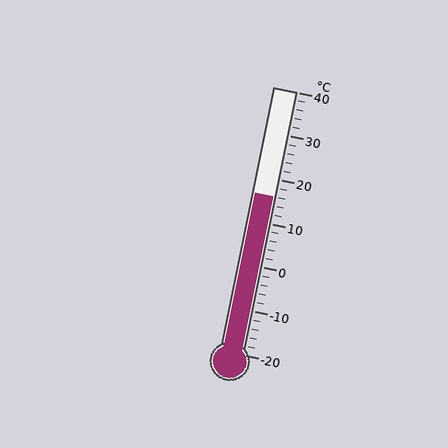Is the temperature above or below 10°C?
The temperature is above 10°C.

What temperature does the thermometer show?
The thermometer shows approximately 16°C.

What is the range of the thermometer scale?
The thermometer scale ranges from -20°C to 40°C.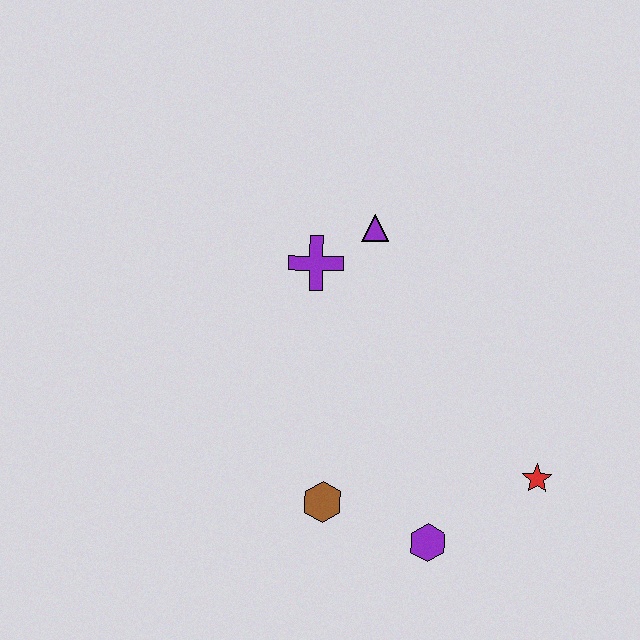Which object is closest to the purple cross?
The purple triangle is closest to the purple cross.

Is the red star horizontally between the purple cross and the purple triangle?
No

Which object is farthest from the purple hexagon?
The purple triangle is farthest from the purple hexagon.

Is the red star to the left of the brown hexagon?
No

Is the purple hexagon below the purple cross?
Yes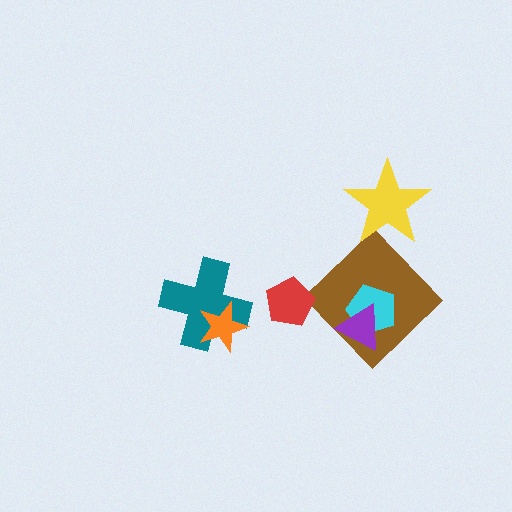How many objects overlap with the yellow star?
0 objects overlap with the yellow star.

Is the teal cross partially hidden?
Yes, it is partially covered by another shape.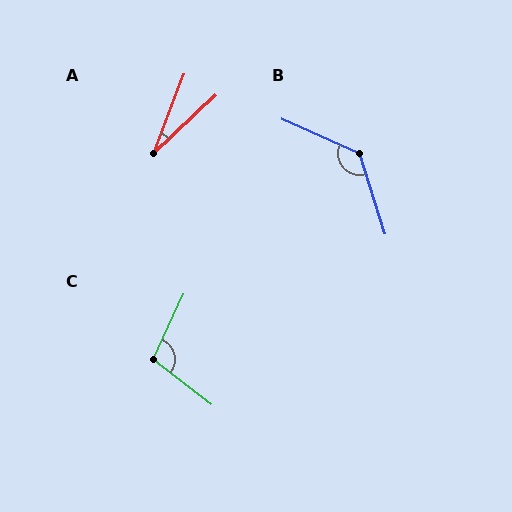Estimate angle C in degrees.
Approximately 103 degrees.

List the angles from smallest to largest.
A (26°), C (103°), B (131°).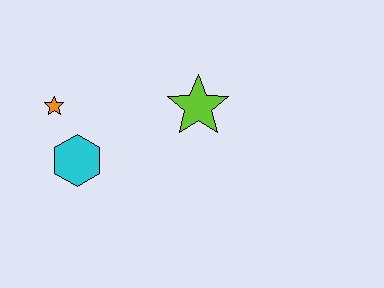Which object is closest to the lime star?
The cyan hexagon is closest to the lime star.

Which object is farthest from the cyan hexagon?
The lime star is farthest from the cyan hexagon.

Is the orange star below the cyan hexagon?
No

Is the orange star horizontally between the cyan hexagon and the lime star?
No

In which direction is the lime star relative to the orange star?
The lime star is to the right of the orange star.